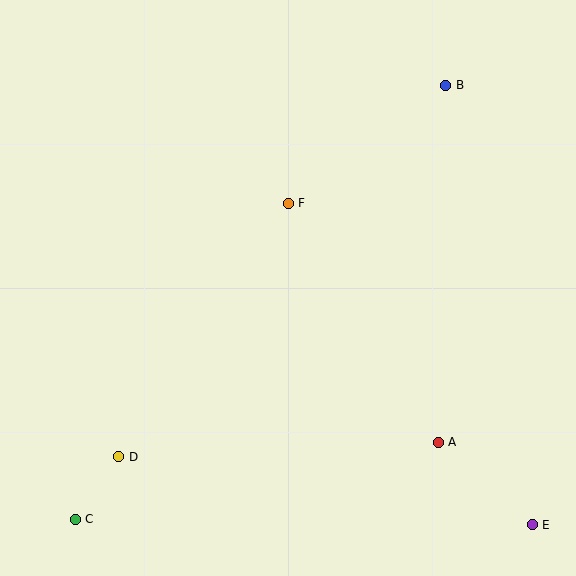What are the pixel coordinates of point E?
Point E is at (532, 525).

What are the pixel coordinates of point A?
Point A is at (438, 442).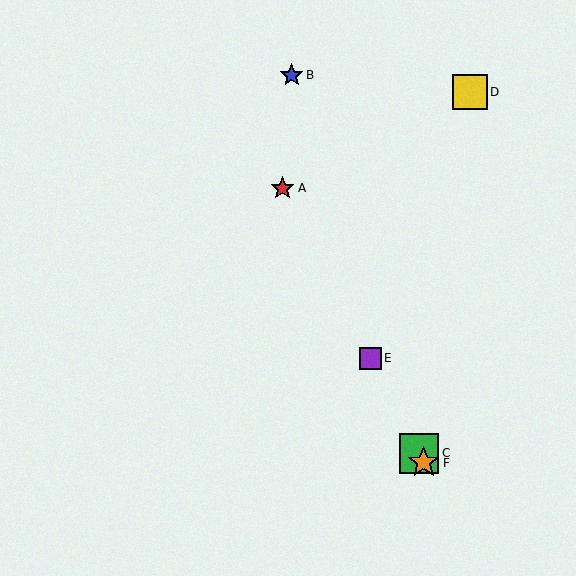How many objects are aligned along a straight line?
4 objects (A, C, E, F) are aligned along a straight line.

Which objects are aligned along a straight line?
Objects A, C, E, F are aligned along a straight line.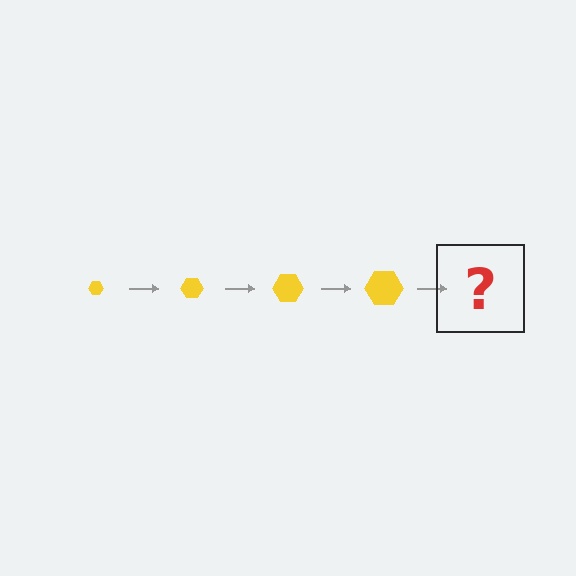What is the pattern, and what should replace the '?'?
The pattern is that the hexagon gets progressively larger each step. The '?' should be a yellow hexagon, larger than the previous one.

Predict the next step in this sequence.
The next step is a yellow hexagon, larger than the previous one.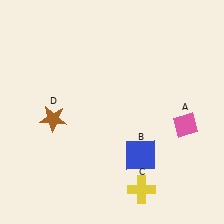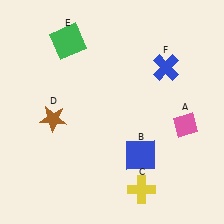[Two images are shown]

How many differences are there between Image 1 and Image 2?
There are 2 differences between the two images.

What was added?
A green square (E), a blue cross (F) were added in Image 2.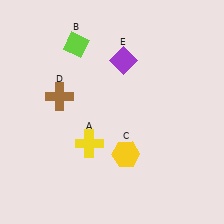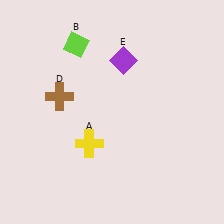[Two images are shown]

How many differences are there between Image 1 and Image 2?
There is 1 difference between the two images.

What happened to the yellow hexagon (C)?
The yellow hexagon (C) was removed in Image 2. It was in the bottom-right area of Image 1.